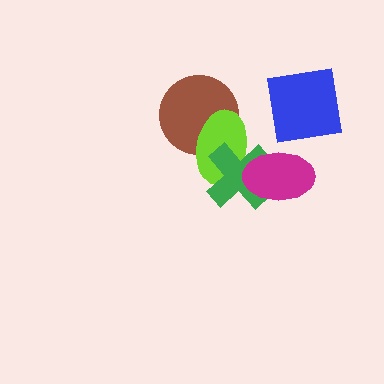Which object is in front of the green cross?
The magenta ellipse is in front of the green cross.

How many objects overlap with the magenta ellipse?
2 objects overlap with the magenta ellipse.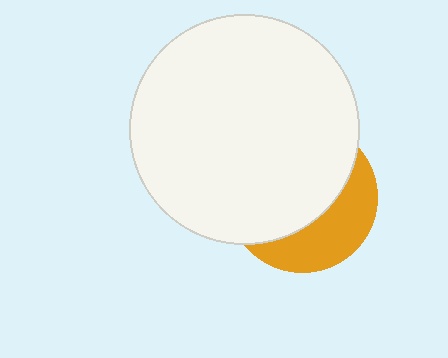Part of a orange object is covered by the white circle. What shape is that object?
It is a circle.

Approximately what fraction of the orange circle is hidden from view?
Roughly 65% of the orange circle is hidden behind the white circle.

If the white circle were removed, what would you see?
You would see the complete orange circle.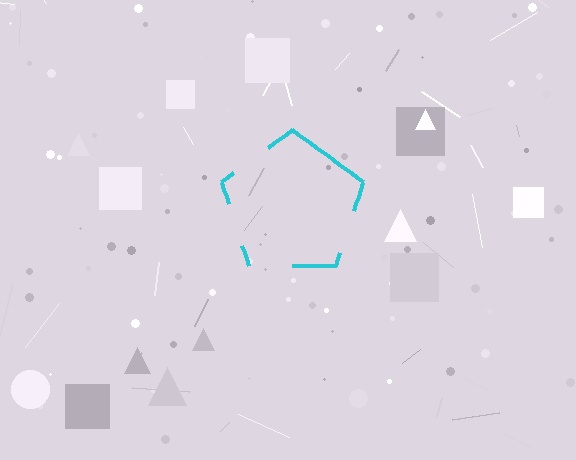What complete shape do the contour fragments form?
The contour fragments form a pentagon.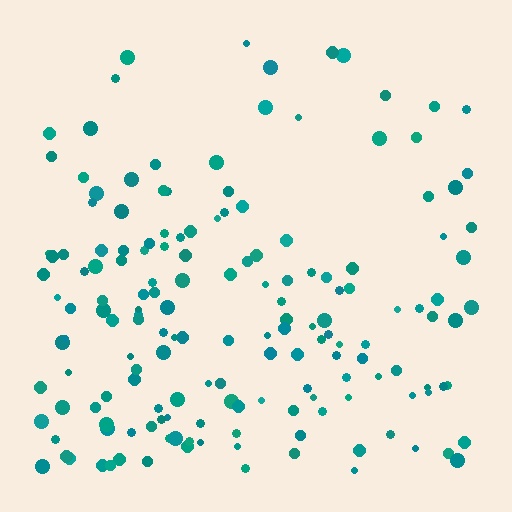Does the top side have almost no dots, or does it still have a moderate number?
Still a moderate number, just noticeably fewer than the bottom.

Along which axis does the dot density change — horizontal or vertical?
Vertical.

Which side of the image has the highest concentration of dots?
The bottom.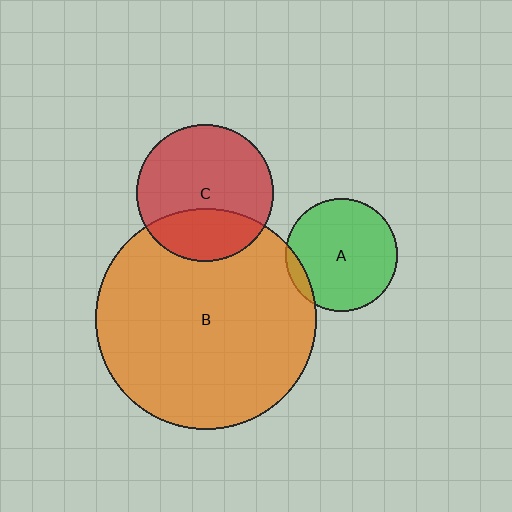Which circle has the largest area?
Circle B (orange).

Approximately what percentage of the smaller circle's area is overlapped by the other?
Approximately 10%.